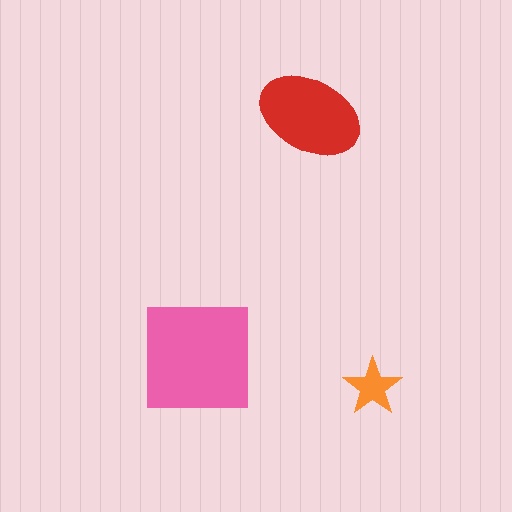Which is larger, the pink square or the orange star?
The pink square.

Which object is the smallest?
The orange star.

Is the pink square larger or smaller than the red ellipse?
Larger.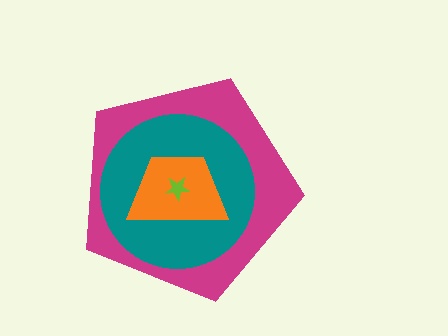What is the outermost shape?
The magenta pentagon.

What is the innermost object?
The lime star.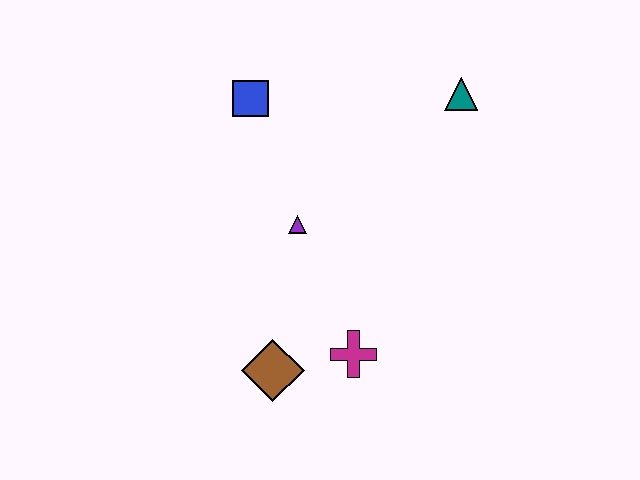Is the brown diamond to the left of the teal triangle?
Yes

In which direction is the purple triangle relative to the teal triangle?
The purple triangle is to the left of the teal triangle.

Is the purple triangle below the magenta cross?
No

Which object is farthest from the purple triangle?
The teal triangle is farthest from the purple triangle.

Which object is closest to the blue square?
The purple triangle is closest to the blue square.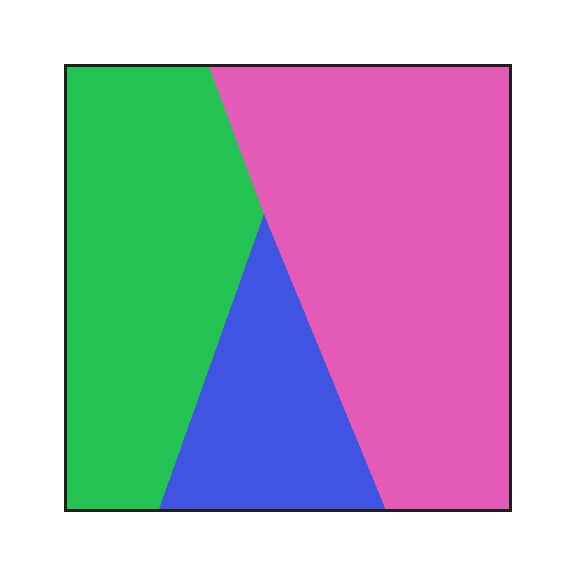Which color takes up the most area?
Pink, at roughly 50%.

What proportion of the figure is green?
Green covers roughly 35% of the figure.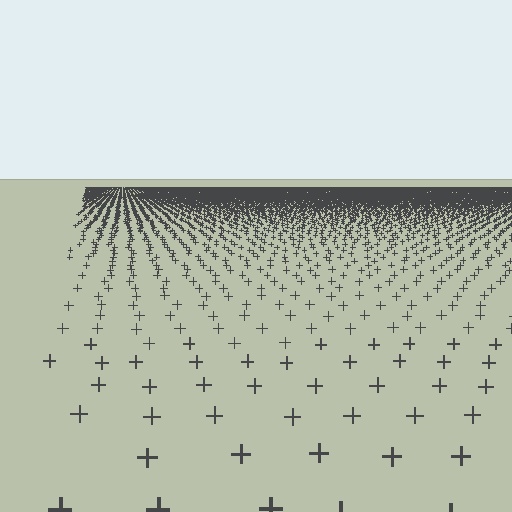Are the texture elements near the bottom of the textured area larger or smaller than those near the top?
Larger. Near the bottom, elements are closer to the viewer and appear at a bigger on-screen size.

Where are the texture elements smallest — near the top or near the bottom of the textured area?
Near the top.